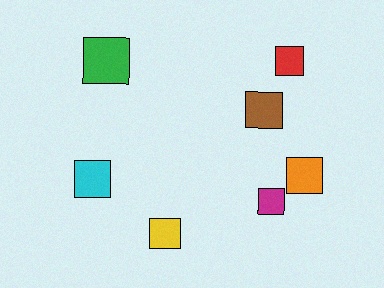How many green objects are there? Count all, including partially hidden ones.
There is 1 green object.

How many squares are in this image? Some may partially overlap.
There are 7 squares.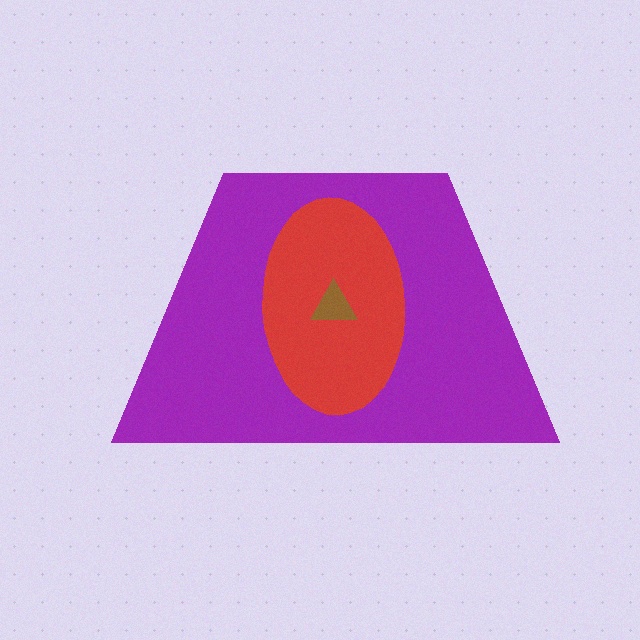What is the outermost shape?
The purple trapezoid.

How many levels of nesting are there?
3.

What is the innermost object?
The brown triangle.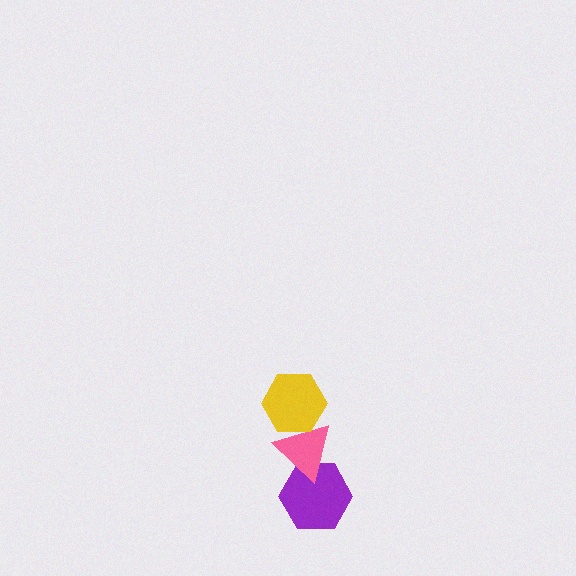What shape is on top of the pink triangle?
The yellow hexagon is on top of the pink triangle.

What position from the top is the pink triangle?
The pink triangle is 2nd from the top.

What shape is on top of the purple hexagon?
The pink triangle is on top of the purple hexagon.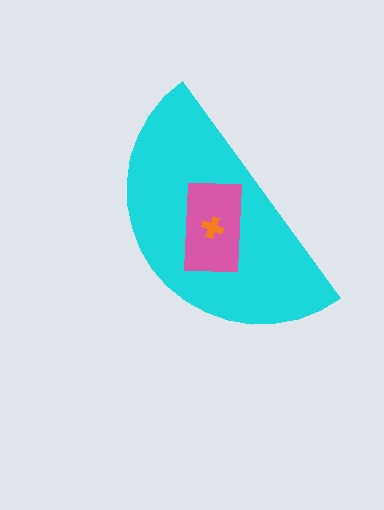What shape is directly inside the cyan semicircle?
The pink rectangle.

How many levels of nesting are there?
3.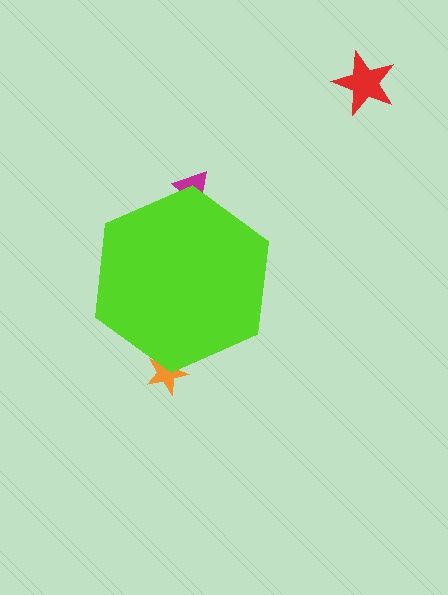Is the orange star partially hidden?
Yes, the orange star is partially hidden behind the lime hexagon.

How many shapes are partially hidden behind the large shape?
2 shapes are partially hidden.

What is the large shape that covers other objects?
A lime hexagon.